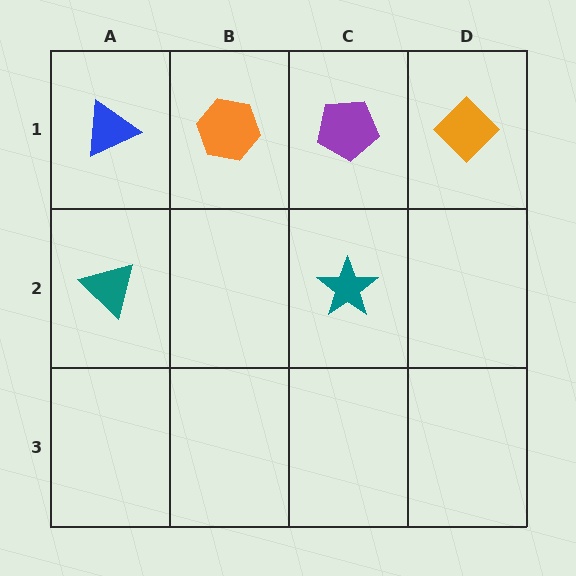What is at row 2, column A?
A teal triangle.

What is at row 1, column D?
An orange diamond.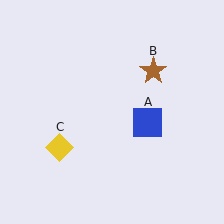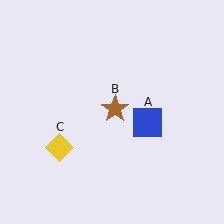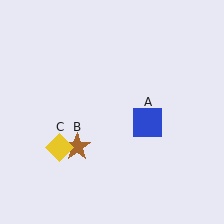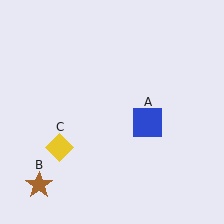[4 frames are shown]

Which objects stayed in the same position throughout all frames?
Blue square (object A) and yellow diamond (object C) remained stationary.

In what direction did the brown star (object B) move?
The brown star (object B) moved down and to the left.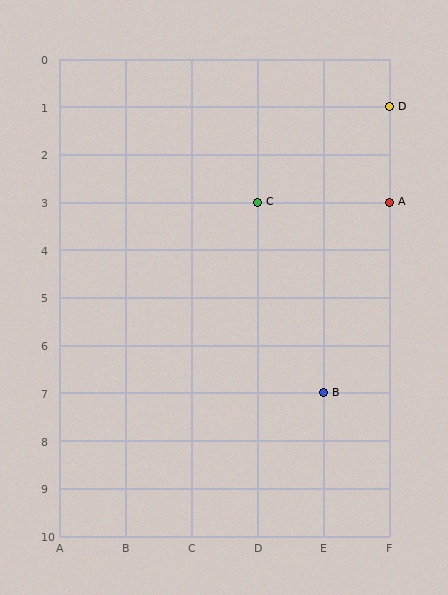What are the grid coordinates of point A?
Point A is at grid coordinates (F, 3).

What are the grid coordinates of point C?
Point C is at grid coordinates (D, 3).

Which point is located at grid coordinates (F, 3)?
Point A is at (F, 3).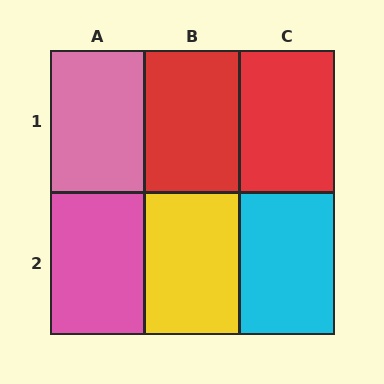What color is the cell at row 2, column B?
Yellow.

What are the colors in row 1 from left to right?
Pink, red, red.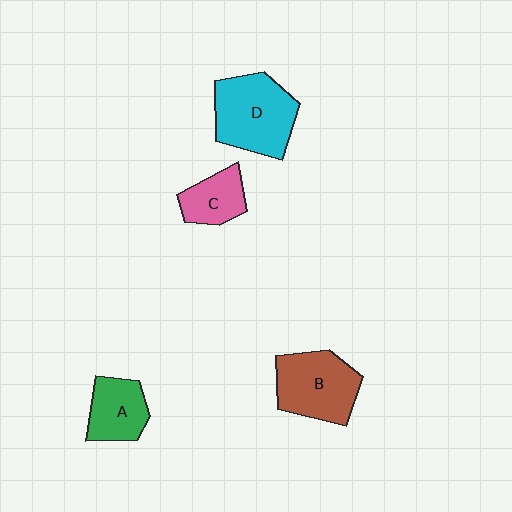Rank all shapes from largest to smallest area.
From largest to smallest: D (cyan), B (brown), A (green), C (pink).